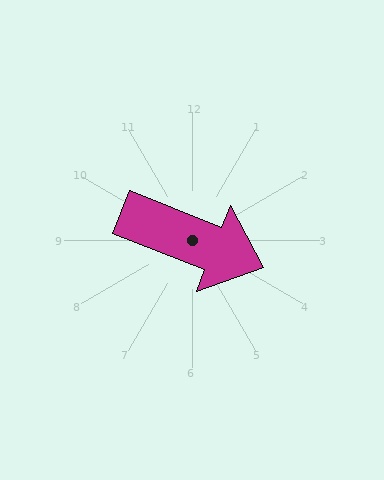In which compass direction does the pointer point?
East.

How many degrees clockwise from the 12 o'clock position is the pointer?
Approximately 111 degrees.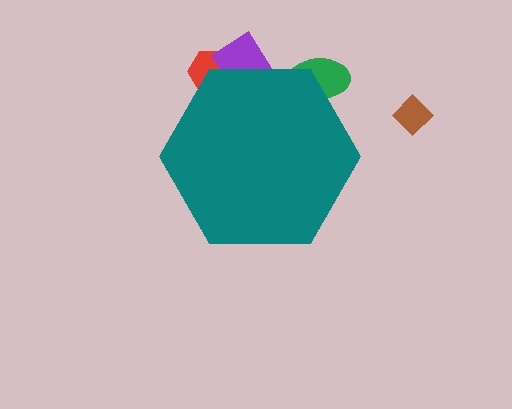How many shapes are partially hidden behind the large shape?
3 shapes are partially hidden.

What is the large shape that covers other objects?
A teal hexagon.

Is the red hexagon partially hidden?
Yes, the red hexagon is partially hidden behind the teal hexagon.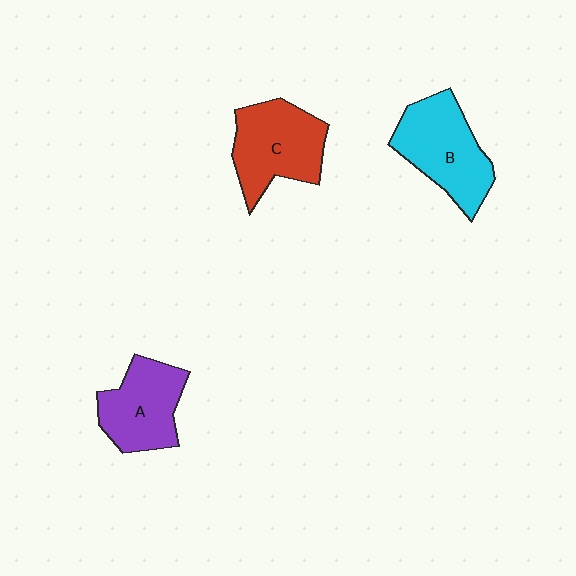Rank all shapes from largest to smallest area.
From largest to smallest: B (cyan), C (red), A (purple).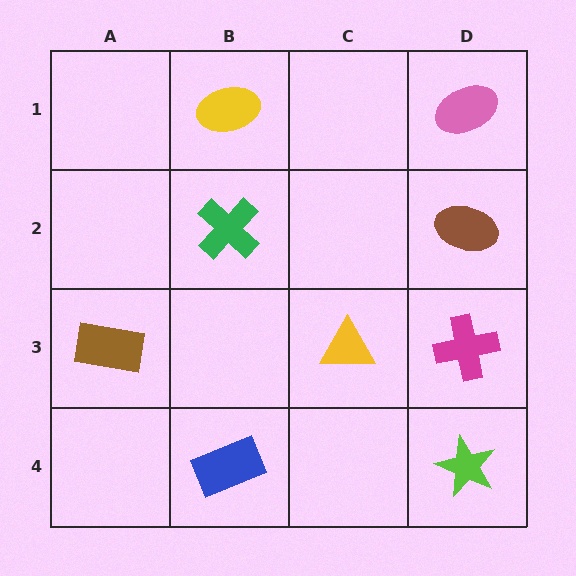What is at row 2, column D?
A brown ellipse.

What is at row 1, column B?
A yellow ellipse.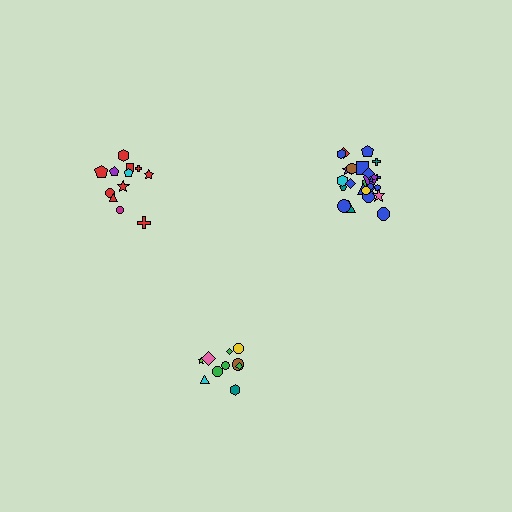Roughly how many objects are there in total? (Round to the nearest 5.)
Roughly 45 objects in total.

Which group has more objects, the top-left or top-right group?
The top-right group.